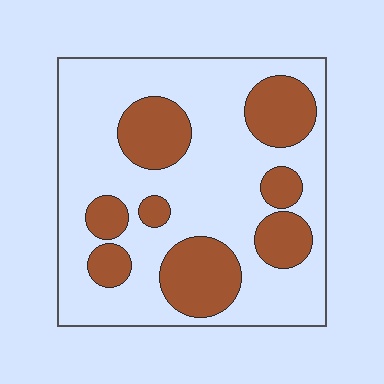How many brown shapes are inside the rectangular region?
8.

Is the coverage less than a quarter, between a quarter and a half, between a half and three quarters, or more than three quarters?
Between a quarter and a half.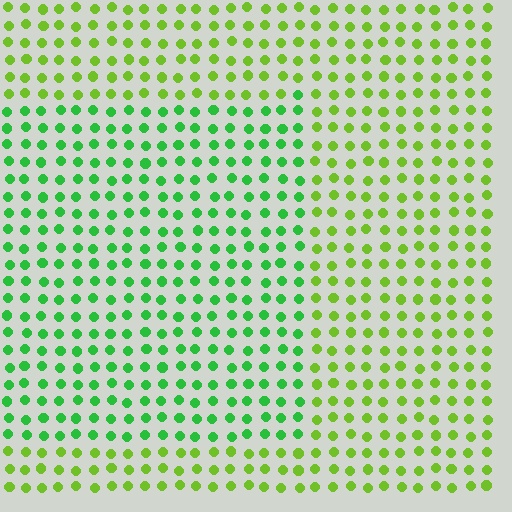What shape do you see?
I see a rectangle.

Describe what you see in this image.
The image is filled with small lime elements in a uniform arrangement. A rectangle-shaped region is visible where the elements are tinted to a slightly different hue, forming a subtle color boundary.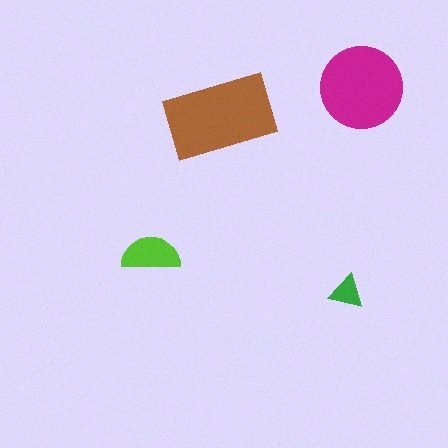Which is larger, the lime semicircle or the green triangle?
The lime semicircle.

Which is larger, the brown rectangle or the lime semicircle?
The brown rectangle.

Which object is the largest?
The brown rectangle.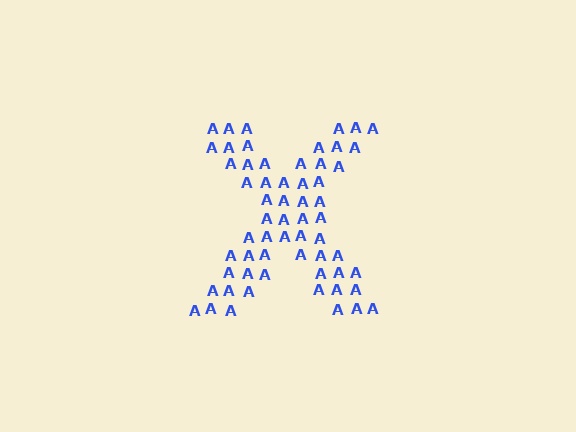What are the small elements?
The small elements are letter A's.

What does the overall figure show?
The overall figure shows the letter X.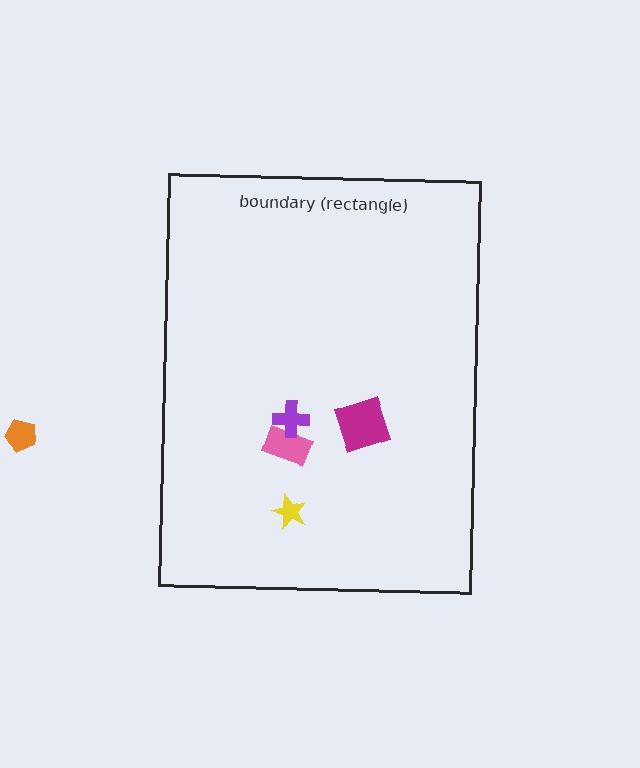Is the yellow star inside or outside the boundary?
Inside.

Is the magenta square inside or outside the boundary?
Inside.